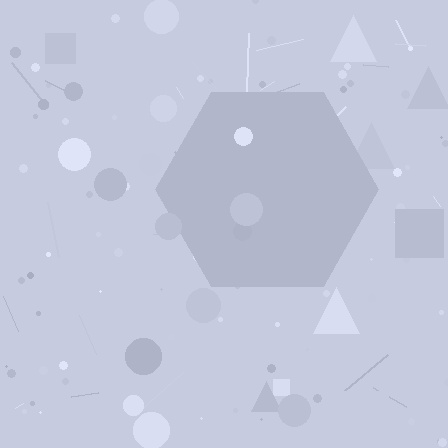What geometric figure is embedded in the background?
A hexagon is embedded in the background.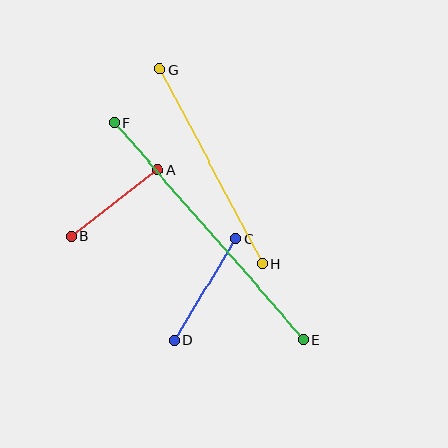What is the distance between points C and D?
The distance is approximately 118 pixels.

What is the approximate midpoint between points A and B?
The midpoint is at approximately (115, 203) pixels.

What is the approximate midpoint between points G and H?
The midpoint is at approximately (211, 167) pixels.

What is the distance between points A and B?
The distance is approximately 109 pixels.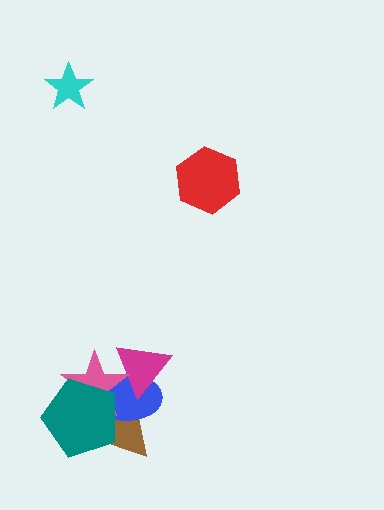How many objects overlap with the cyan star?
0 objects overlap with the cyan star.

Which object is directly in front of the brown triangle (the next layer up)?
The blue ellipse is directly in front of the brown triangle.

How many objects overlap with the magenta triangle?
2 objects overlap with the magenta triangle.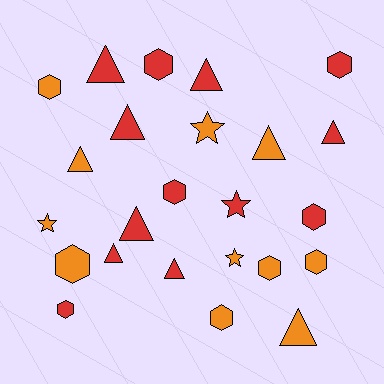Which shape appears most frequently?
Triangle, with 10 objects.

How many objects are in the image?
There are 24 objects.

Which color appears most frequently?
Red, with 13 objects.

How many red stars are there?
There is 1 red star.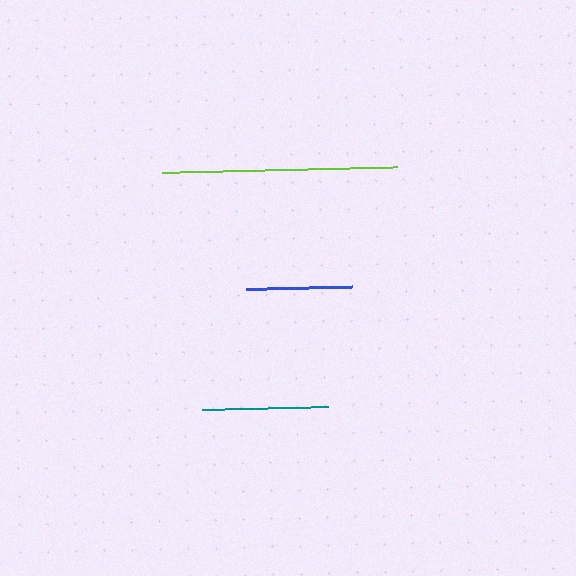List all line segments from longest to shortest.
From longest to shortest: lime, teal, blue.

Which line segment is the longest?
The lime line is the longest at approximately 235 pixels.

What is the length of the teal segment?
The teal segment is approximately 126 pixels long.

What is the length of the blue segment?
The blue segment is approximately 106 pixels long.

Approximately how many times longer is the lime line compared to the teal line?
The lime line is approximately 1.9 times the length of the teal line.